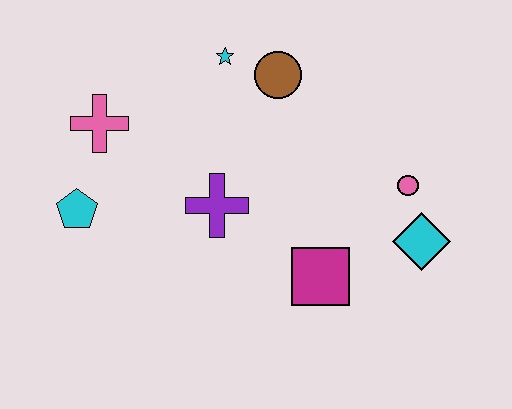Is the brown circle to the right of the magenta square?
No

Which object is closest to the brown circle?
The cyan star is closest to the brown circle.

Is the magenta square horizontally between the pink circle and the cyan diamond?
No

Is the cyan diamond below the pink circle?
Yes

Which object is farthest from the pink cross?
The cyan diamond is farthest from the pink cross.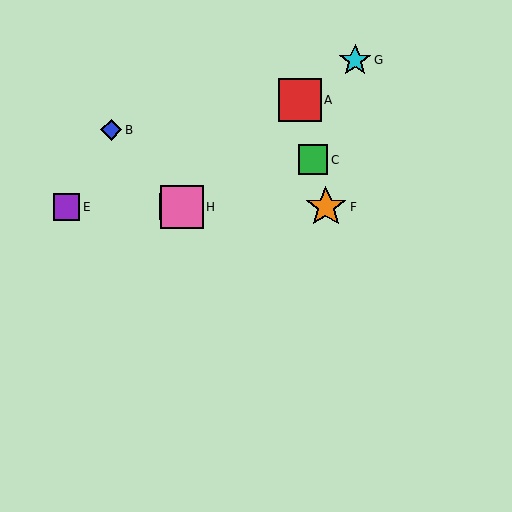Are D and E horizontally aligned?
Yes, both are at y≈207.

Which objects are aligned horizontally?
Objects D, E, F, H are aligned horizontally.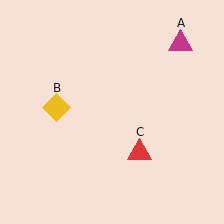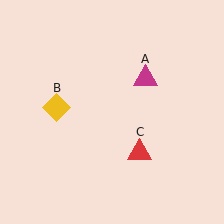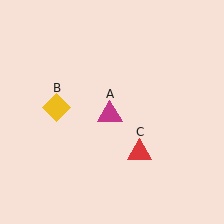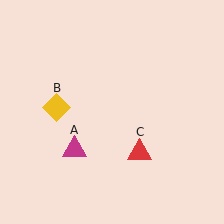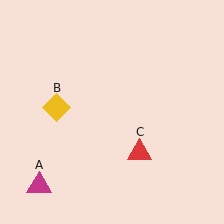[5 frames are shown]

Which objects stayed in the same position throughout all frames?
Yellow diamond (object B) and red triangle (object C) remained stationary.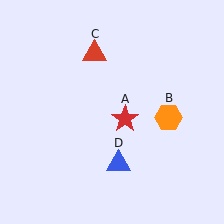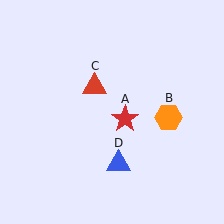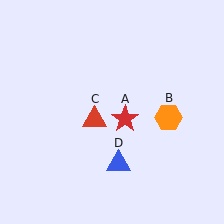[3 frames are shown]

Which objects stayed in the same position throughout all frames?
Red star (object A) and orange hexagon (object B) and blue triangle (object D) remained stationary.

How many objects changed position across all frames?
1 object changed position: red triangle (object C).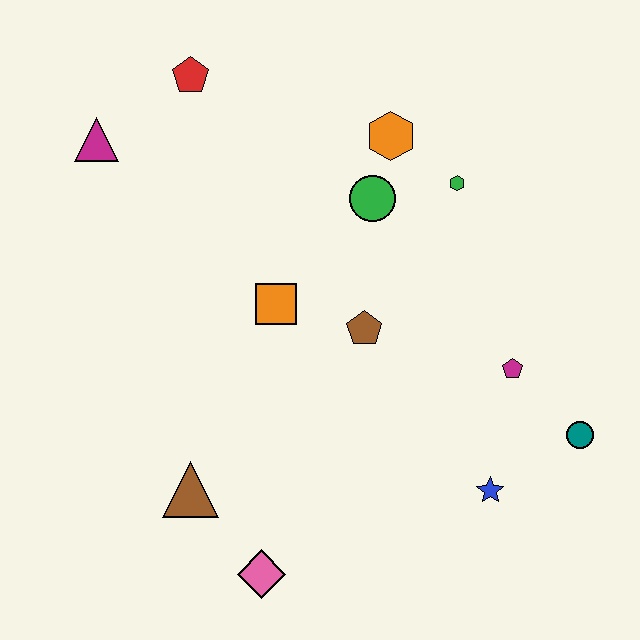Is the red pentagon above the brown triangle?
Yes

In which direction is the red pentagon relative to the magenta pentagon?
The red pentagon is to the left of the magenta pentagon.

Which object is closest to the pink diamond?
The brown triangle is closest to the pink diamond.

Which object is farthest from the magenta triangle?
The teal circle is farthest from the magenta triangle.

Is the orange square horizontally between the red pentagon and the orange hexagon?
Yes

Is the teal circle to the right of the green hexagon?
Yes